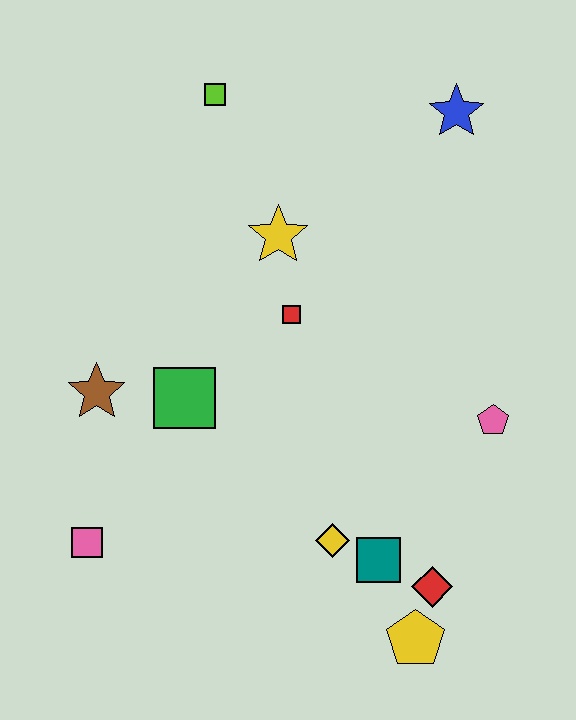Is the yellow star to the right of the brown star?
Yes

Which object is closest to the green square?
The brown star is closest to the green square.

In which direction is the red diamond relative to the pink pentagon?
The red diamond is below the pink pentagon.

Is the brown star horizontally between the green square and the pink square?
Yes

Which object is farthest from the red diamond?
The lime square is farthest from the red diamond.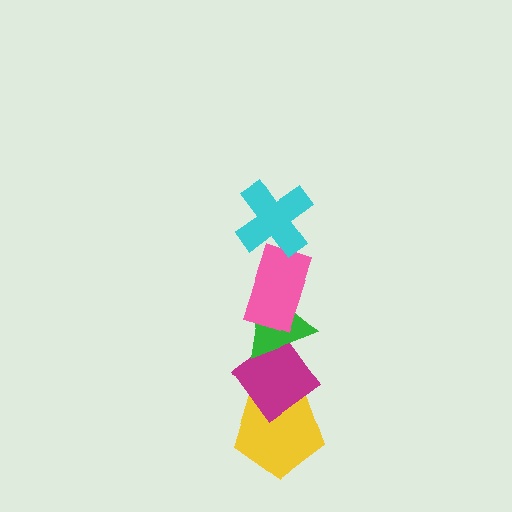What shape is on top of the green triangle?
The pink rectangle is on top of the green triangle.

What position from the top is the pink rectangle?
The pink rectangle is 2nd from the top.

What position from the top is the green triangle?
The green triangle is 3rd from the top.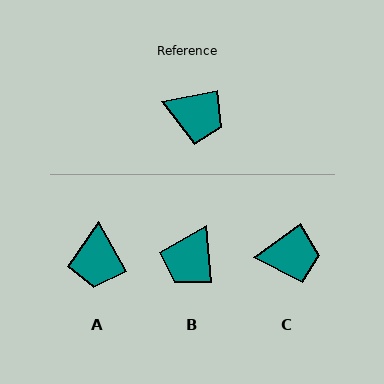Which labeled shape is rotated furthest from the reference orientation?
B, about 96 degrees away.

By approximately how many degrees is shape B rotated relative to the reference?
Approximately 96 degrees clockwise.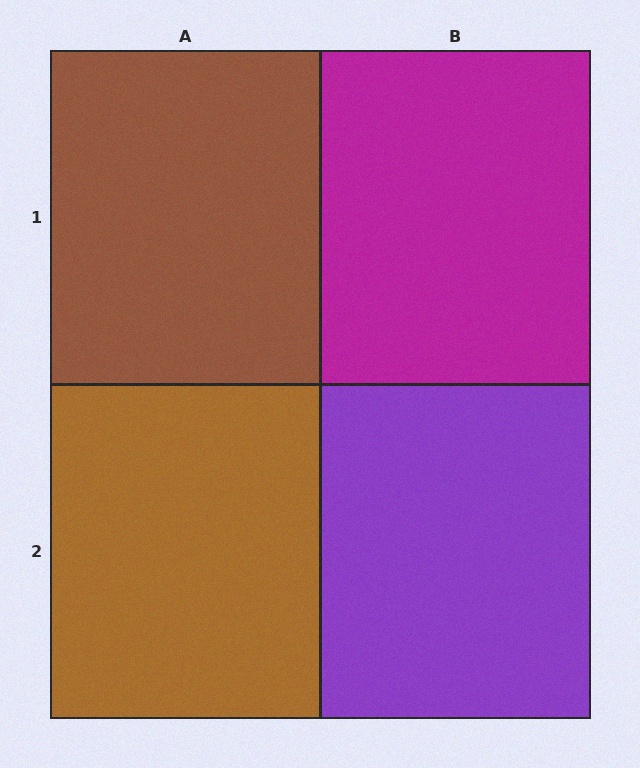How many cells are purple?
1 cell is purple.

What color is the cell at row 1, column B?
Magenta.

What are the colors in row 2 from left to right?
Brown, purple.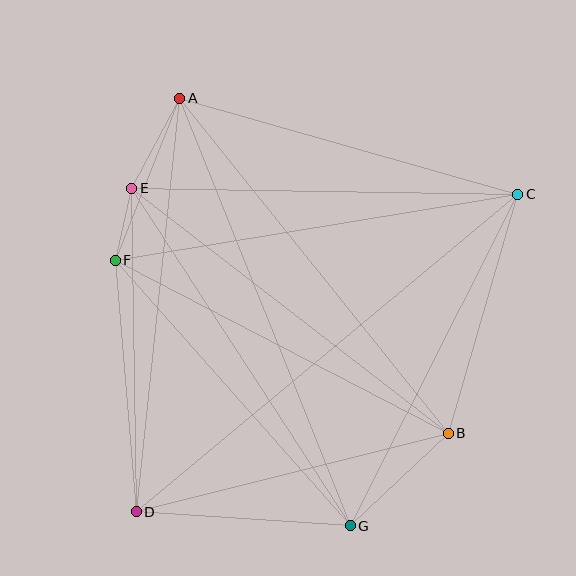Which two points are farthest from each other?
Points C and D are farthest from each other.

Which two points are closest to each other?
Points E and F are closest to each other.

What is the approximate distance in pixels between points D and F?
The distance between D and F is approximately 252 pixels.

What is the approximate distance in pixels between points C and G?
The distance between C and G is approximately 371 pixels.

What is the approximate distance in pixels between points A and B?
The distance between A and B is approximately 429 pixels.